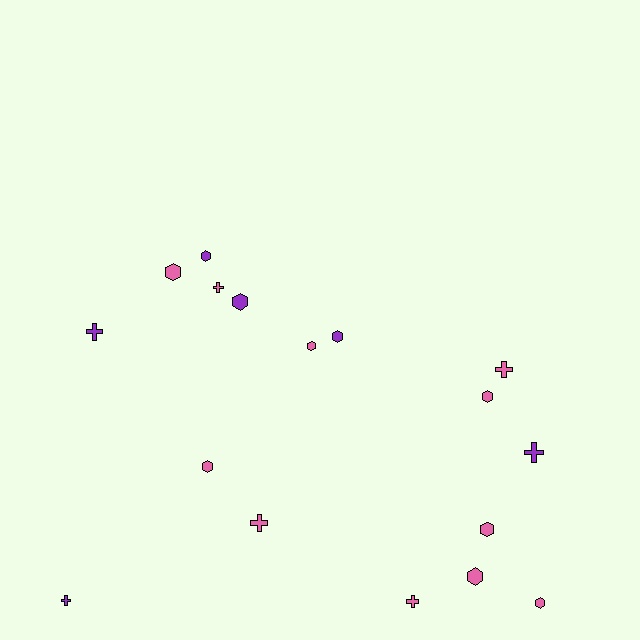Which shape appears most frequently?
Hexagon, with 10 objects.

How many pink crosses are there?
There are 4 pink crosses.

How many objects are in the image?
There are 17 objects.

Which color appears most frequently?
Pink, with 11 objects.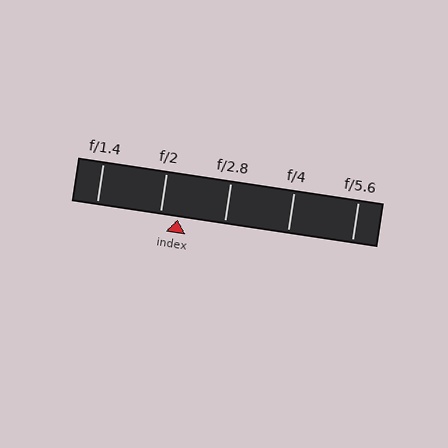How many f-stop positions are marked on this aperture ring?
There are 5 f-stop positions marked.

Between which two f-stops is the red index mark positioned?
The index mark is between f/2 and f/2.8.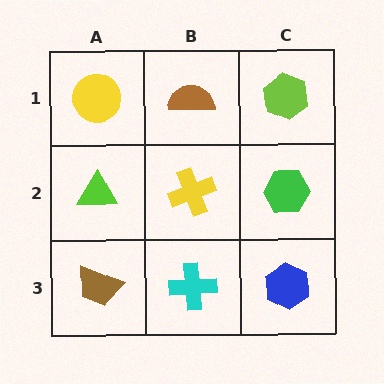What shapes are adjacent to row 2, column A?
A yellow circle (row 1, column A), a brown trapezoid (row 3, column A), a yellow cross (row 2, column B).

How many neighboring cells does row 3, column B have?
3.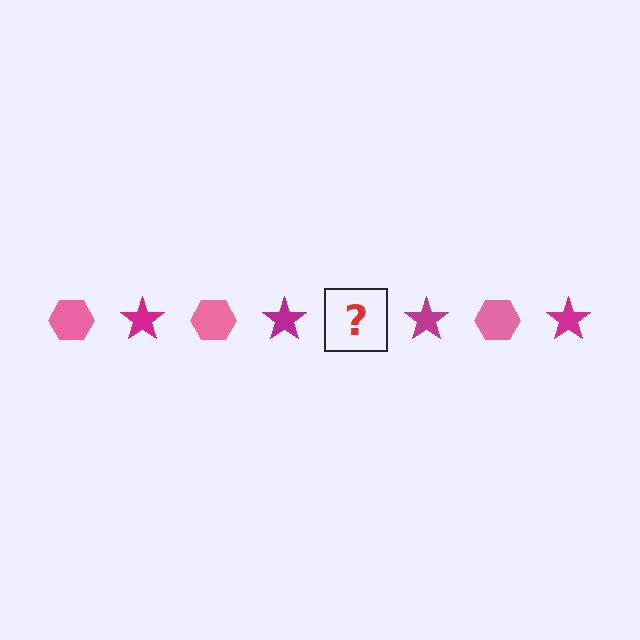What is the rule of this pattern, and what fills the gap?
The rule is that the pattern alternates between pink hexagon and magenta star. The gap should be filled with a pink hexagon.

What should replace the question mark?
The question mark should be replaced with a pink hexagon.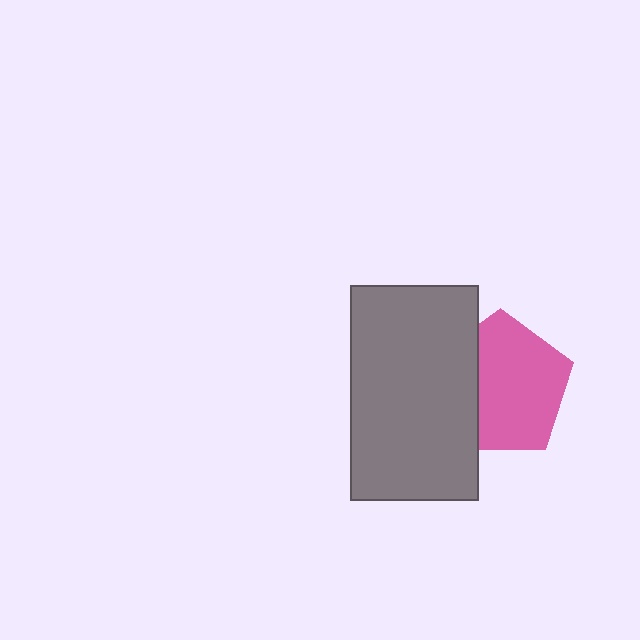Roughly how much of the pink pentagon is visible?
Most of it is visible (roughly 69%).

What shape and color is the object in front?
The object in front is a gray rectangle.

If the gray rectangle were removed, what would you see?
You would see the complete pink pentagon.